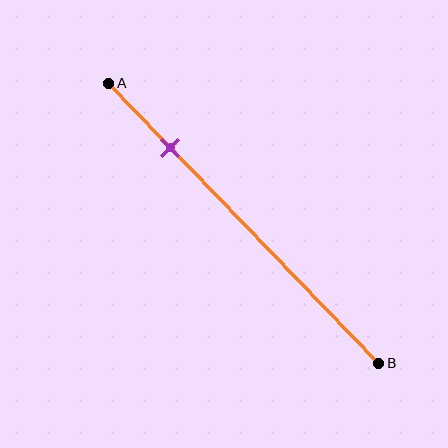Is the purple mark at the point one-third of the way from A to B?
No, the mark is at about 25% from A, not at the 33% one-third point.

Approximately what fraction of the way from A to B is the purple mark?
The purple mark is approximately 25% of the way from A to B.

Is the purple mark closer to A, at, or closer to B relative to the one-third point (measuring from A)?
The purple mark is closer to point A than the one-third point of segment AB.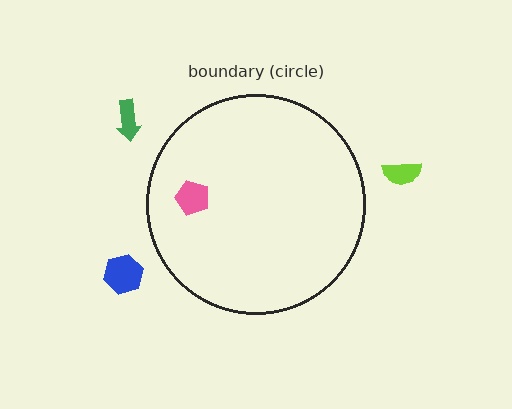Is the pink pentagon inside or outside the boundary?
Inside.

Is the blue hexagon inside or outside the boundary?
Outside.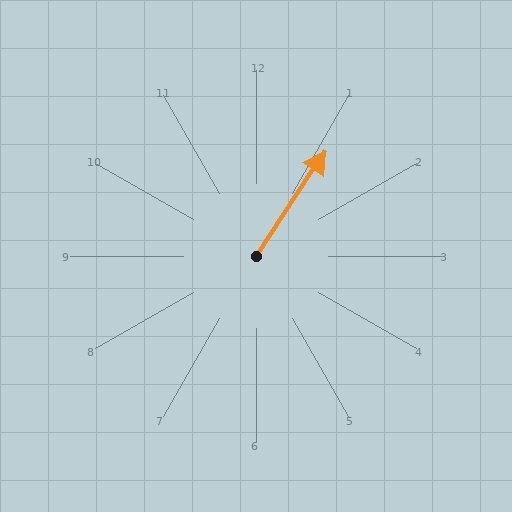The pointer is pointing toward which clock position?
Roughly 1 o'clock.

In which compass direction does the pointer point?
Northeast.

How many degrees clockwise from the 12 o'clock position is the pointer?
Approximately 33 degrees.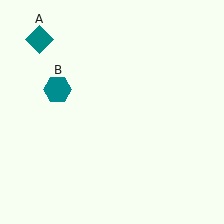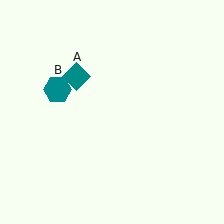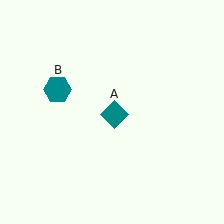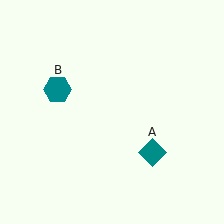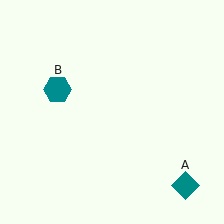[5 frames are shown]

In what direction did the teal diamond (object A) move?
The teal diamond (object A) moved down and to the right.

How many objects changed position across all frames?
1 object changed position: teal diamond (object A).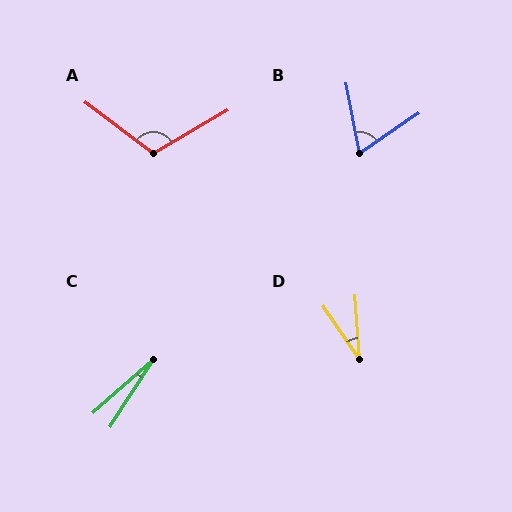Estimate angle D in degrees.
Approximately 31 degrees.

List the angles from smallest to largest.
C (16°), D (31°), B (66°), A (113°).